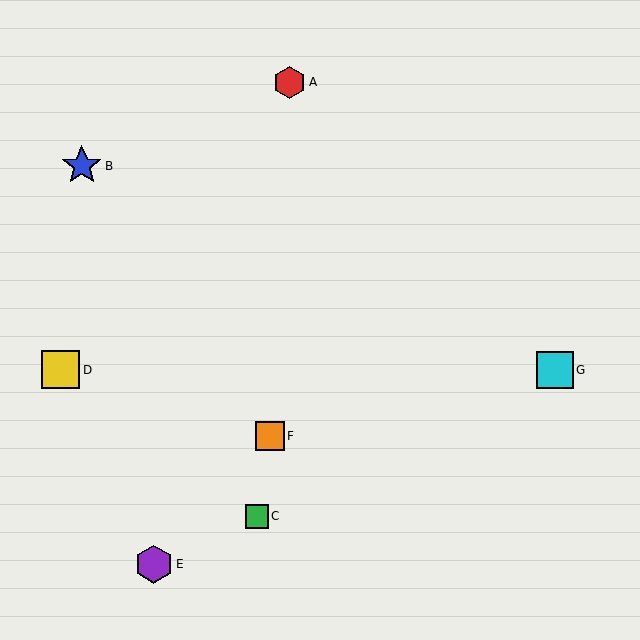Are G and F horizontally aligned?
No, G is at y≈370 and F is at y≈436.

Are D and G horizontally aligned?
Yes, both are at y≈370.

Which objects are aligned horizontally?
Objects D, G are aligned horizontally.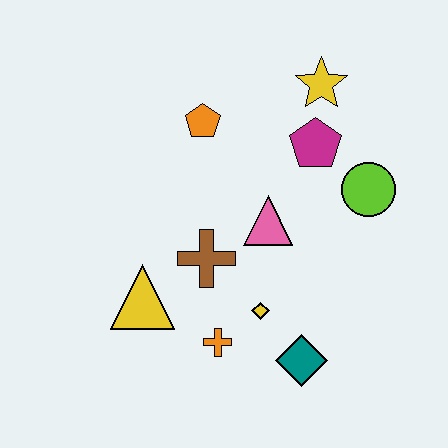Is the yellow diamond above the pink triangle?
No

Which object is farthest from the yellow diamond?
The yellow star is farthest from the yellow diamond.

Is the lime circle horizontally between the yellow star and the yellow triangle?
No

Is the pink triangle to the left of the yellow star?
Yes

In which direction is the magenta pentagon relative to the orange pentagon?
The magenta pentagon is to the right of the orange pentagon.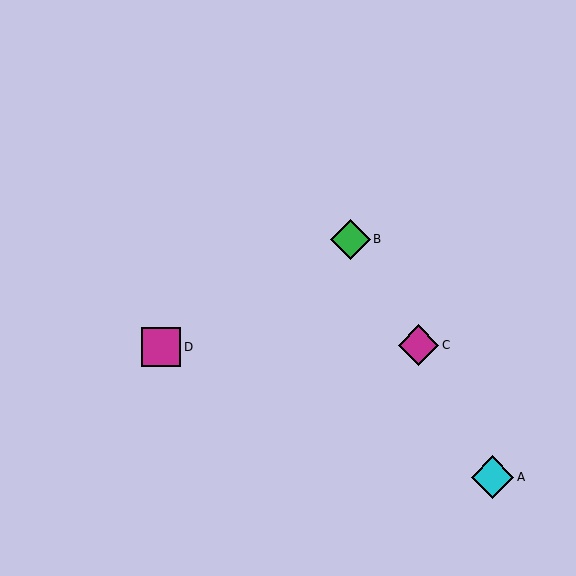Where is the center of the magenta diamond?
The center of the magenta diamond is at (418, 345).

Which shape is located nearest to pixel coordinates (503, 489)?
The cyan diamond (labeled A) at (492, 477) is nearest to that location.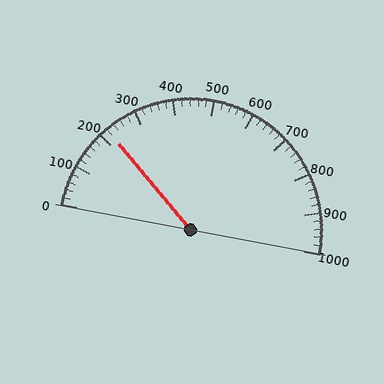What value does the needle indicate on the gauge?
The needle indicates approximately 220.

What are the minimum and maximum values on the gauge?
The gauge ranges from 0 to 1000.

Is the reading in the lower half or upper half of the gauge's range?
The reading is in the lower half of the range (0 to 1000).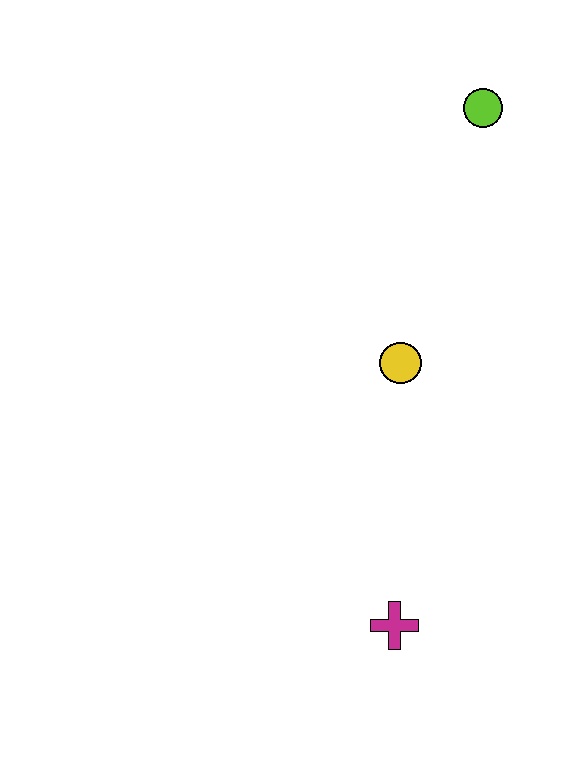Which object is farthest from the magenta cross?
The lime circle is farthest from the magenta cross.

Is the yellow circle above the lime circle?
No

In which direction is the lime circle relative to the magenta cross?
The lime circle is above the magenta cross.